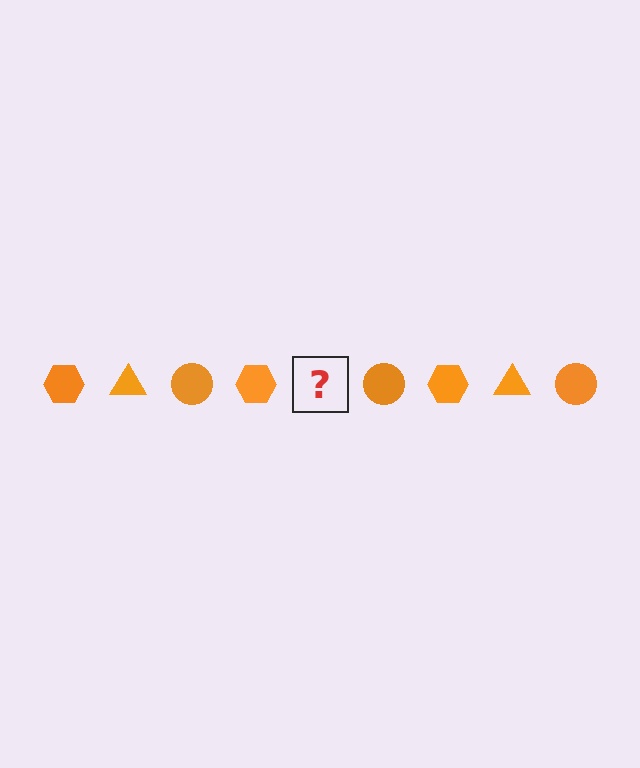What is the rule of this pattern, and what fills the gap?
The rule is that the pattern cycles through hexagon, triangle, circle shapes in orange. The gap should be filled with an orange triangle.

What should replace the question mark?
The question mark should be replaced with an orange triangle.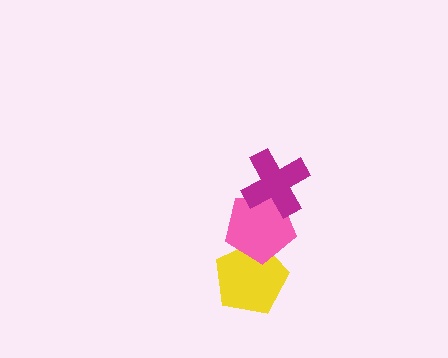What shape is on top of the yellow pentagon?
The pink pentagon is on top of the yellow pentagon.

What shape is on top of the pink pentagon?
The magenta cross is on top of the pink pentagon.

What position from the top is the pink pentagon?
The pink pentagon is 2nd from the top.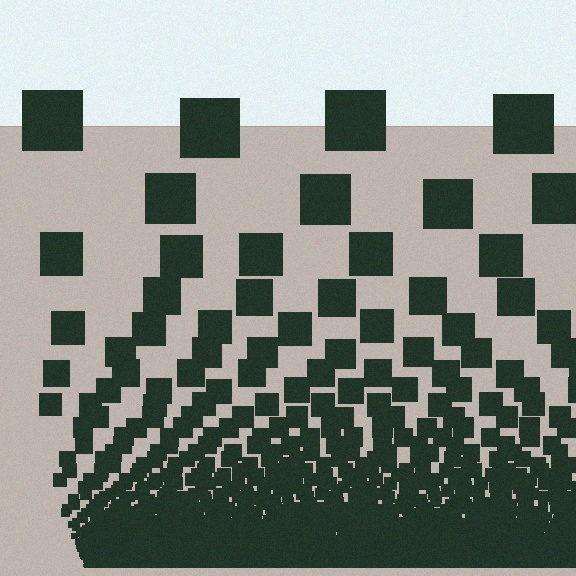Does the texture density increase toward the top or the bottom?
Density increases toward the bottom.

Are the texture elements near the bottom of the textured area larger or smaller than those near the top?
Smaller. The gradient is inverted — elements near the bottom are smaller and denser.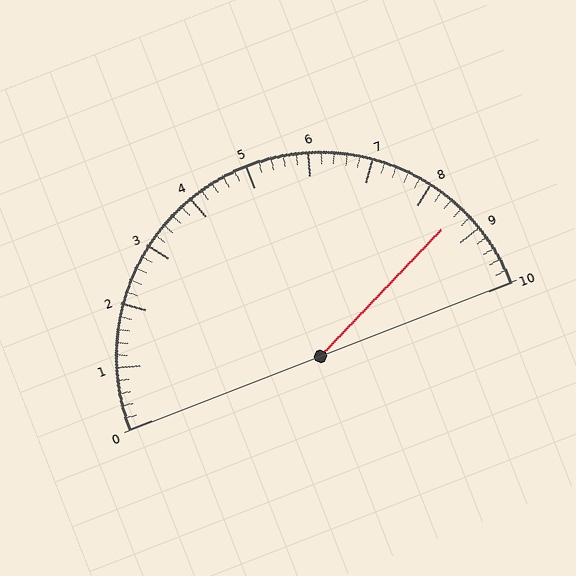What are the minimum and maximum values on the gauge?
The gauge ranges from 0 to 10.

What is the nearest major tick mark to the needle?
The nearest major tick mark is 9.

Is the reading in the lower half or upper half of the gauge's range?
The reading is in the upper half of the range (0 to 10).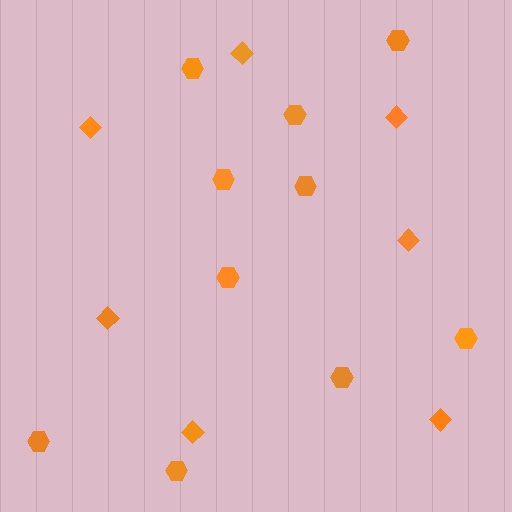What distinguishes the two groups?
There are 2 groups: one group of diamonds (7) and one group of hexagons (10).